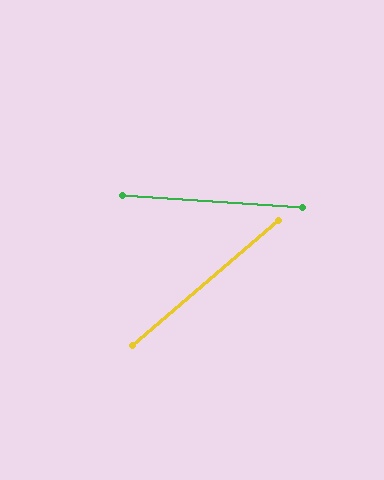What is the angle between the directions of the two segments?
Approximately 45 degrees.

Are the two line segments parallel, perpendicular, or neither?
Neither parallel nor perpendicular — they differ by about 45°.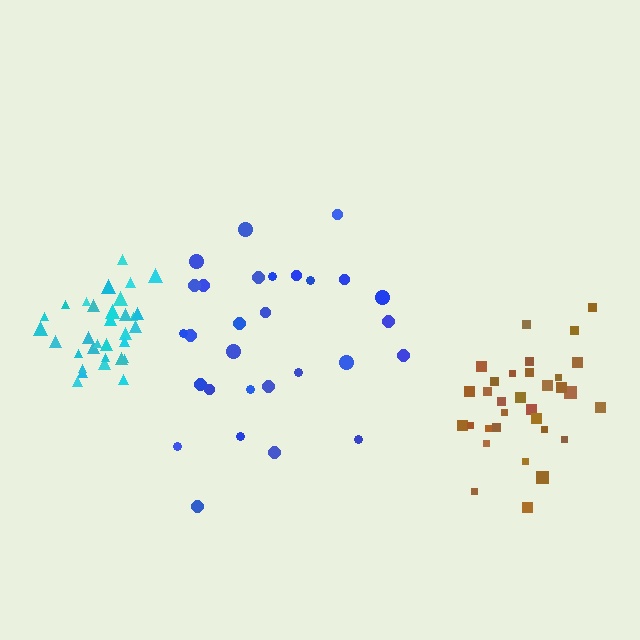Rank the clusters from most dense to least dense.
cyan, brown, blue.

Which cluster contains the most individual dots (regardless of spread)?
Brown (32).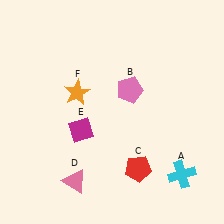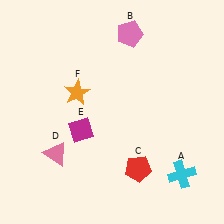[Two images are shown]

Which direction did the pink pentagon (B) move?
The pink pentagon (B) moved up.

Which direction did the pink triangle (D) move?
The pink triangle (D) moved up.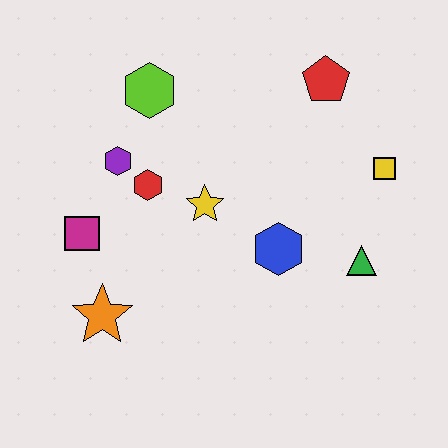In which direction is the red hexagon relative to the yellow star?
The red hexagon is to the left of the yellow star.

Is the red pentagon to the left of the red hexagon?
No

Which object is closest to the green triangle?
The blue hexagon is closest to the green triangle.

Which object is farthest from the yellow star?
The yellow square is farthest from the yellow star.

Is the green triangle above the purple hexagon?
No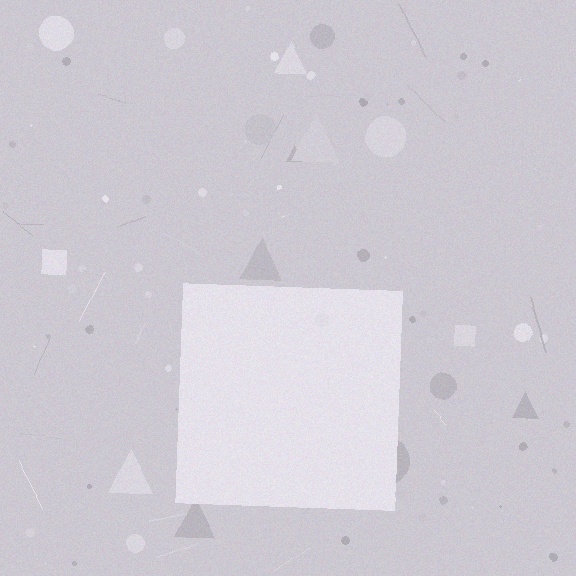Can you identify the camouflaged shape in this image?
The camouflaged shape is a square.